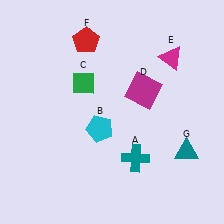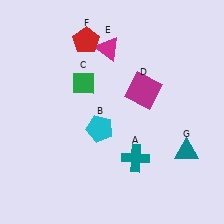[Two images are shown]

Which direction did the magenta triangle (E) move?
The magenta triangle (E) moved left.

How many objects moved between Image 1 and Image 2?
1 object moved between the two images.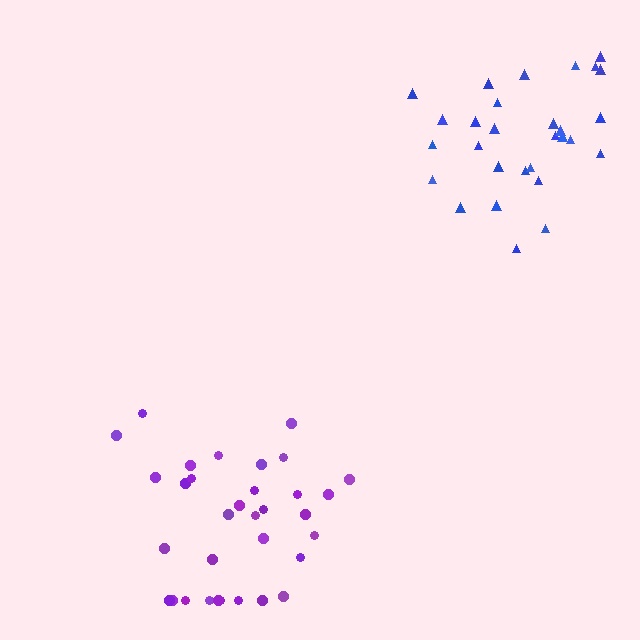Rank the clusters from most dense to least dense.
blue, purple.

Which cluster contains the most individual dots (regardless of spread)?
Purple (33).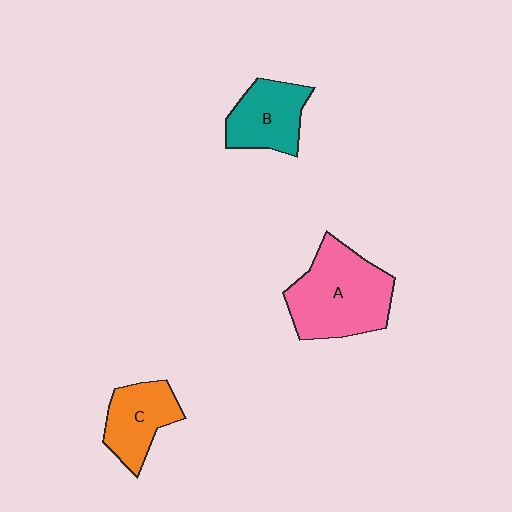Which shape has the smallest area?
Shape C (orange).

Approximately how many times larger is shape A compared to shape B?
Approximately 1.6 times.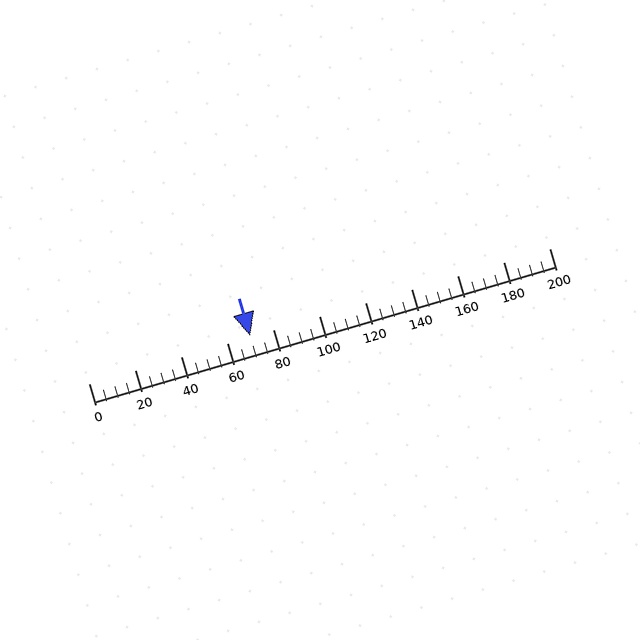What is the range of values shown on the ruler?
The ruler shows values from 0 to 200.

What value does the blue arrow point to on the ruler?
The blue arrow points to approximately 70.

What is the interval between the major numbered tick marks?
The major tick marks are spaced 20 units apart.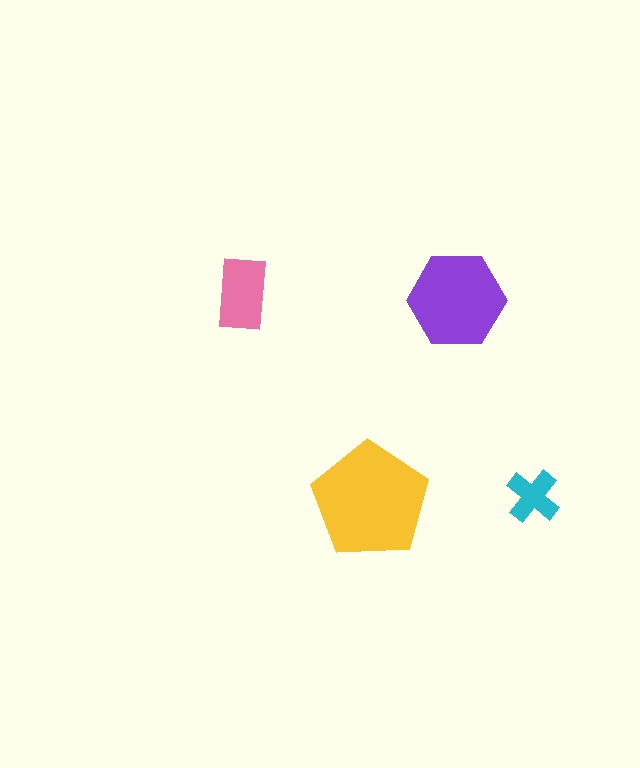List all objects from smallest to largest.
The cyan cross, the pink rectangle, the purple hexagon, the yellow pentagon.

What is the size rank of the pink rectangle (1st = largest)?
3rd.